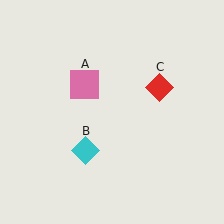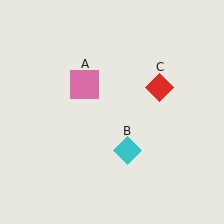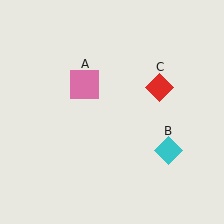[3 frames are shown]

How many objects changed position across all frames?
1 object changed position: cyan diamond (object B).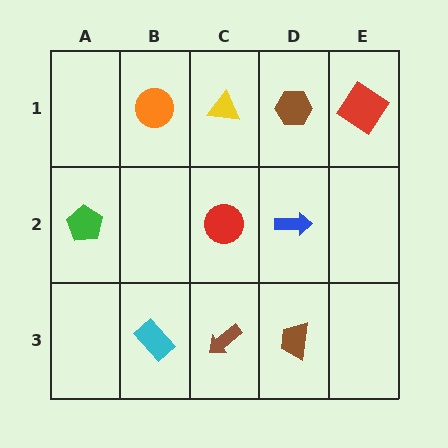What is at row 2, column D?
A blue arrow.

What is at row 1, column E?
A red diamond.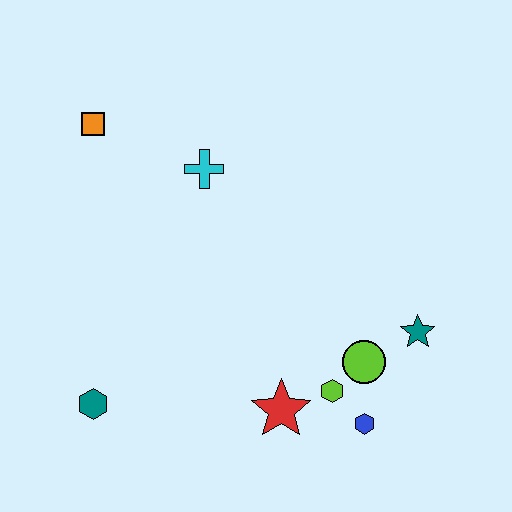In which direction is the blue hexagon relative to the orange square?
The blue hexagon is below the orange square.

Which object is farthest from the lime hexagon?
The orange square is farthest from the lime hexagon.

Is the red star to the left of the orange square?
No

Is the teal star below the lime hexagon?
No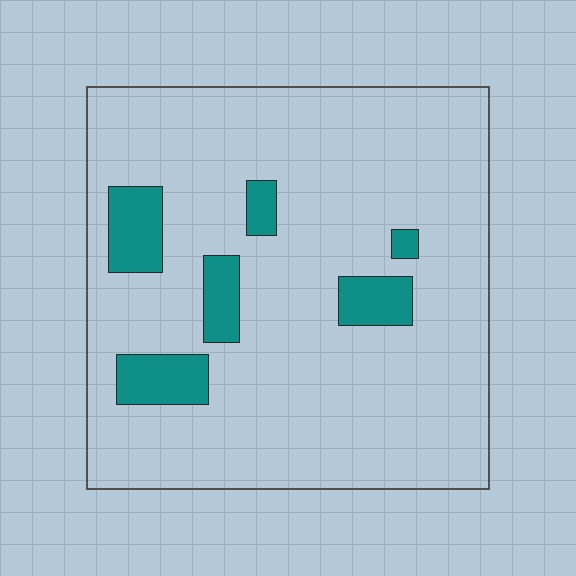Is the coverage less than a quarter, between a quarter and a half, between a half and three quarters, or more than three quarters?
Less than a quarter.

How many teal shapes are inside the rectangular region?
6.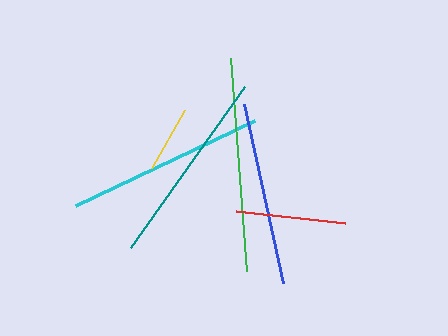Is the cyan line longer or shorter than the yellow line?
The cyan line is longer than the yellow line.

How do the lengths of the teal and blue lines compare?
The teal and blue lines are approximately the same length.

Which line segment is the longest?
The green line is the longest at approximately 214 pixels.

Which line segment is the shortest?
The yellow line is the shortest at approximately 67 pixels.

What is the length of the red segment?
The red segment is approximately 109 pixels long.